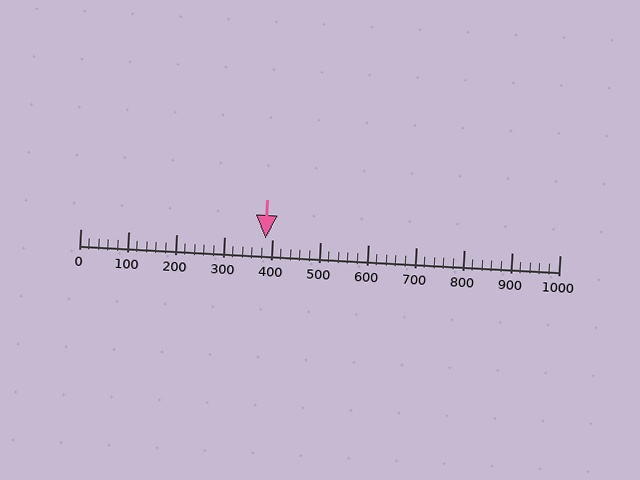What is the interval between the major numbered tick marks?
The major tick marks are spaced 100 units apart.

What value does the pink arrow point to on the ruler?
The pink arrow points to approximately 387.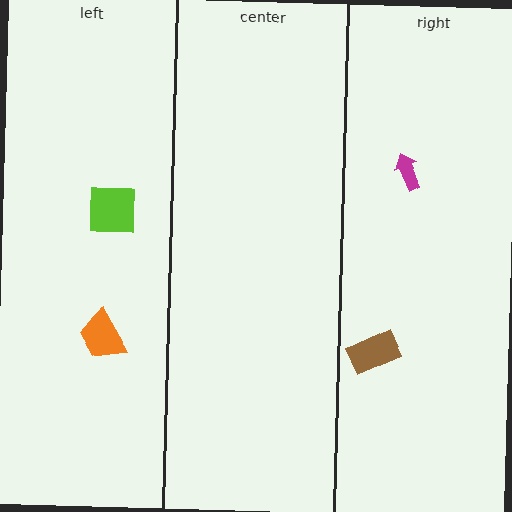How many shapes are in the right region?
2.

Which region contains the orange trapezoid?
The left region.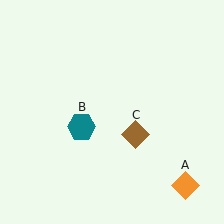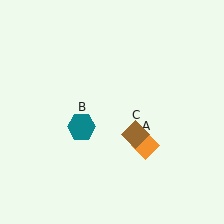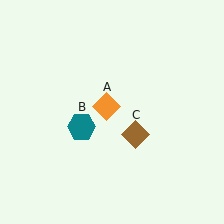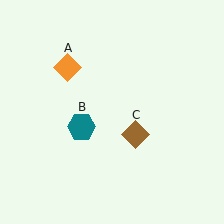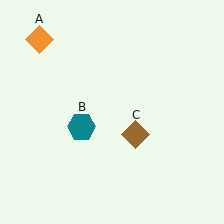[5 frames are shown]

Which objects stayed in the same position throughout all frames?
Teal hexagon (object B) and brown diamond (object C) remained stationary.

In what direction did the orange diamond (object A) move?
The orange diamond (object A) moved up and to the left.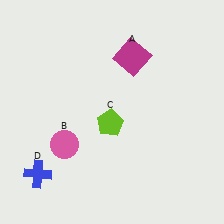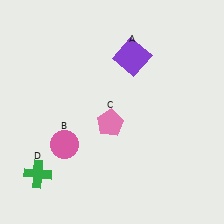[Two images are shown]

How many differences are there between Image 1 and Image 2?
There are 3 differences between the two images.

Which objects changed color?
A changed from magenta to purple. C changed from lime to pink. D changed from blue to green.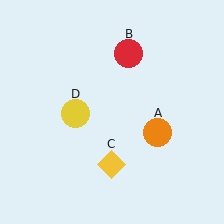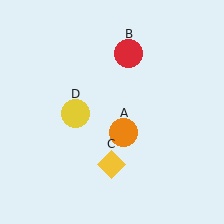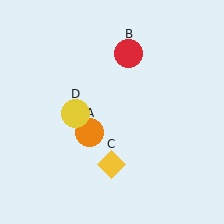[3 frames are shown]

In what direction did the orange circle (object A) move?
The orange circle (object A) moved left.